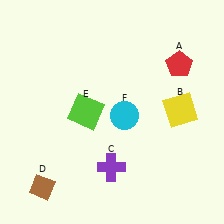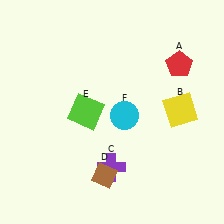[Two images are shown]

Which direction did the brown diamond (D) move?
The brown diamond (D) moved right.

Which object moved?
The brown diamond (D) moved right.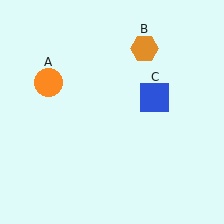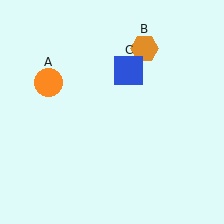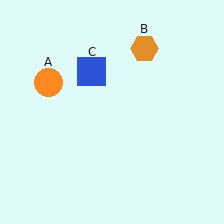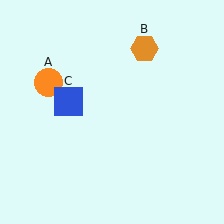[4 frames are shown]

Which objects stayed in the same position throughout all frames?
Orange circle (object A) and orange hexagon (object B) remained stationary.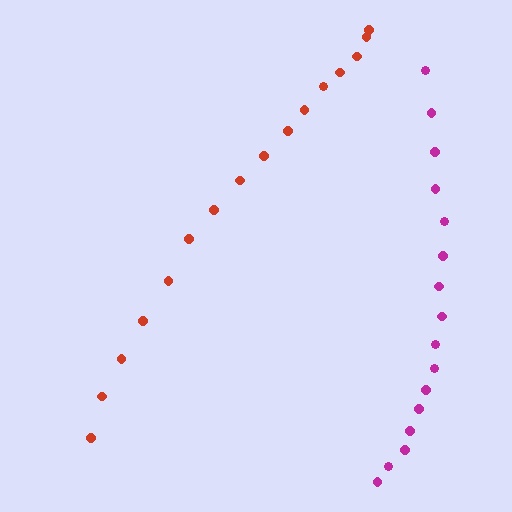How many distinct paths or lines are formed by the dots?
There are 2 distinct paths.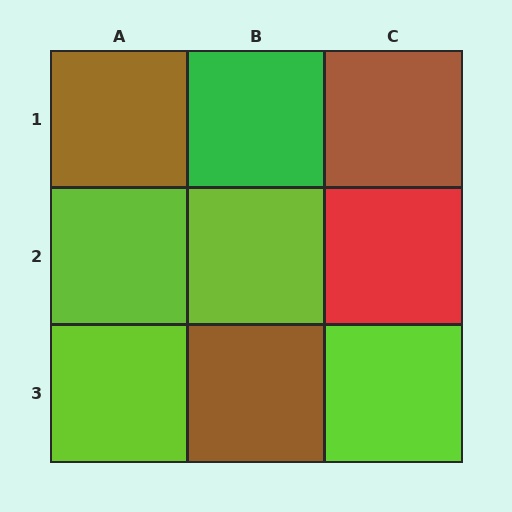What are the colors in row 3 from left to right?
Lime, brown, lime.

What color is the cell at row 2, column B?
Lime.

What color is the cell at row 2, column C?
Red.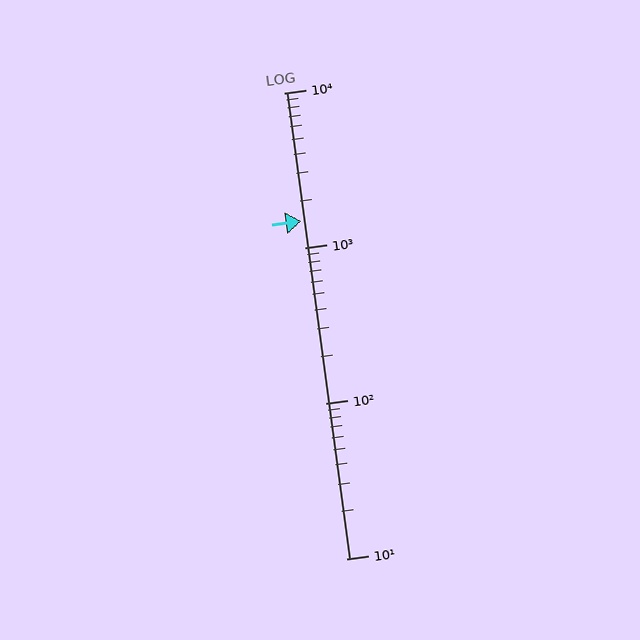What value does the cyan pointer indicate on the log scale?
The pointer indicates approximately 1500.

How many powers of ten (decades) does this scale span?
The scale spans 3 decades, from 10 to 10000.